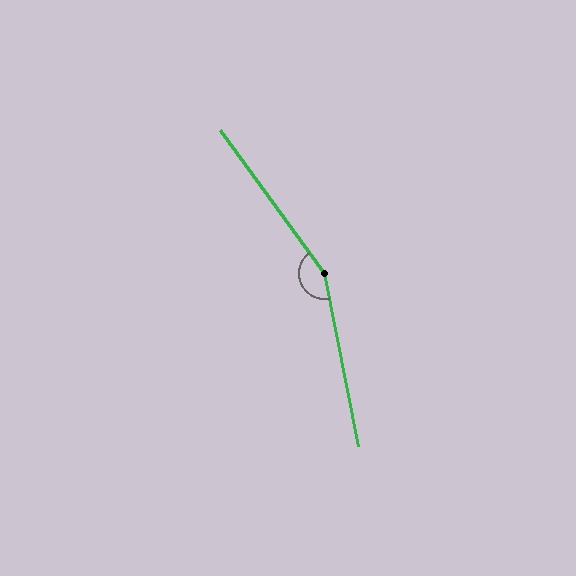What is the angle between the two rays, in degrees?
Approximately 155 degrees.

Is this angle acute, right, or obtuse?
It is obtuse.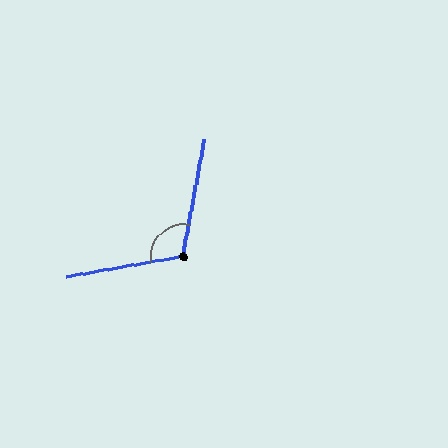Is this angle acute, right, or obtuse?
It is obtuse.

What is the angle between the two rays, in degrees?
Approximately 110 degrees.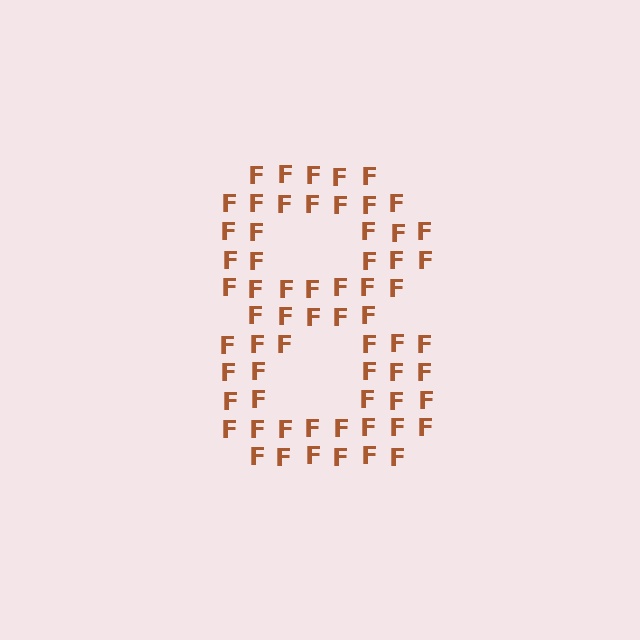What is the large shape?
The large shape is the digit 8.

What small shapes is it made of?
It is made of small letter F's.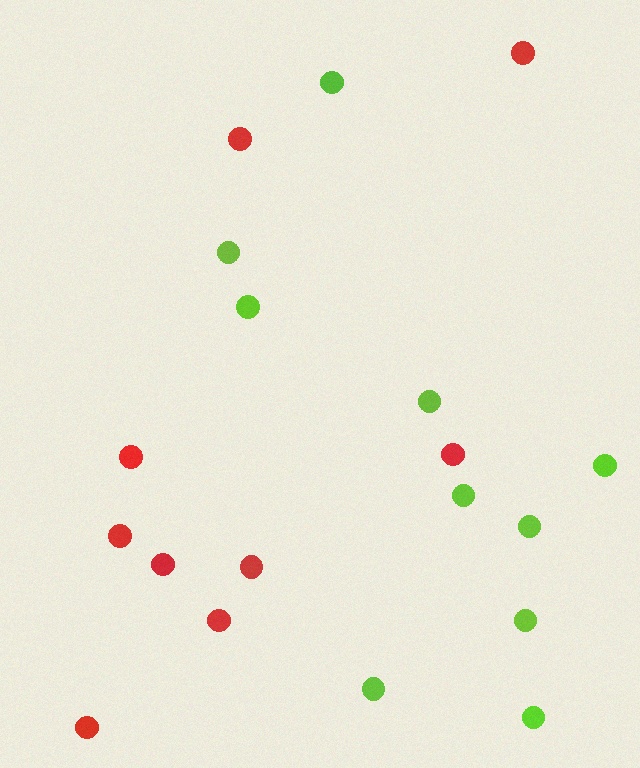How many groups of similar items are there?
There are 2 groups: one group of red circles (9) and one group of lime circles (10).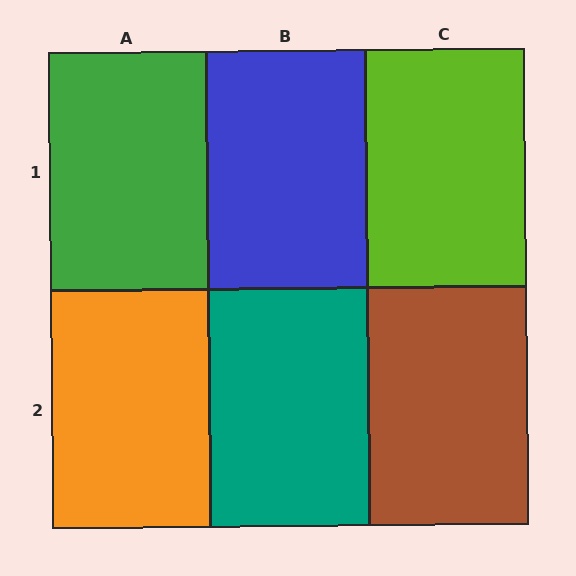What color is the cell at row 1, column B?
Blue.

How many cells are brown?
1 cell is brown.